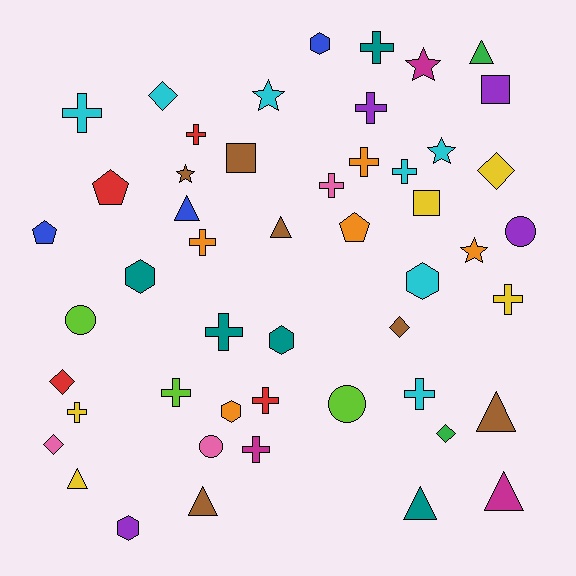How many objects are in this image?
There are 50 objects.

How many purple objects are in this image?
There are 4 purple objects.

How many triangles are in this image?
There are 8 triangles.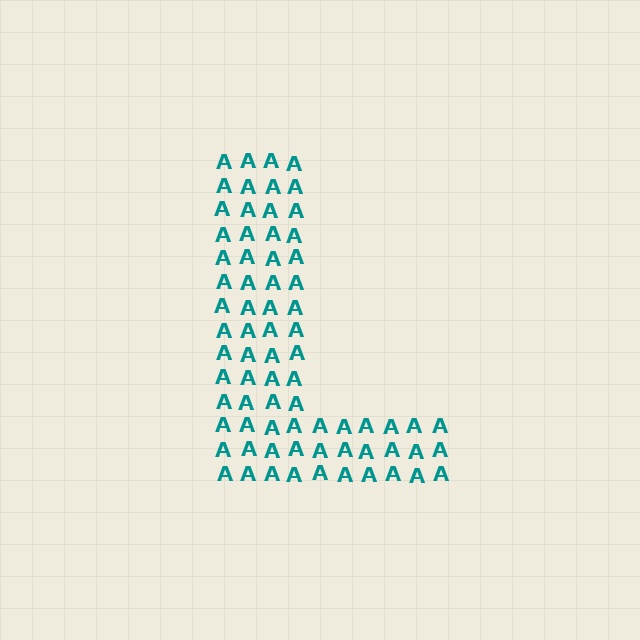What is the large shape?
The large shape is the letter L.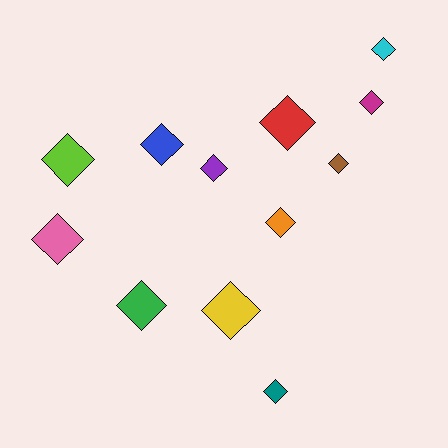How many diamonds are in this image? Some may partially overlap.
There are 12 diamonds.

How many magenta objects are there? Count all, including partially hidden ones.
There is 1 magenta object.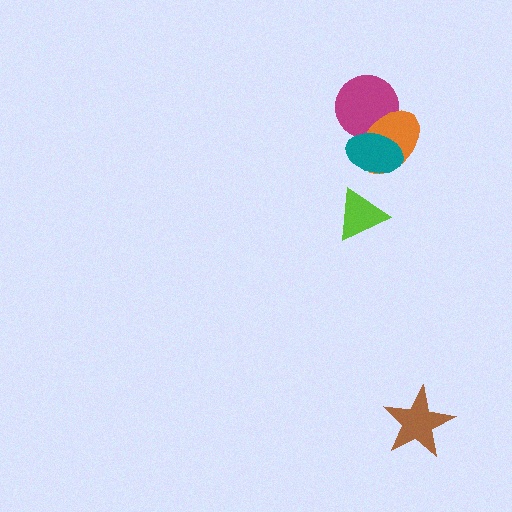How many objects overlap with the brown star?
0 objects overlap with the brown star.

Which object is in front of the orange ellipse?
The teal ellipse is in front of the orange ellipse.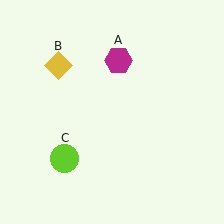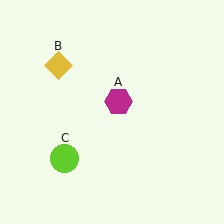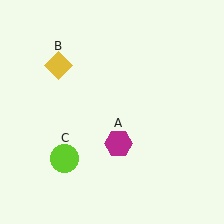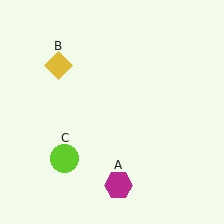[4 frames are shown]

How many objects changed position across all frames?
1 object changed position: magenta hexagon (object A).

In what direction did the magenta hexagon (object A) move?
The magenta hexagon (object A) moved down.